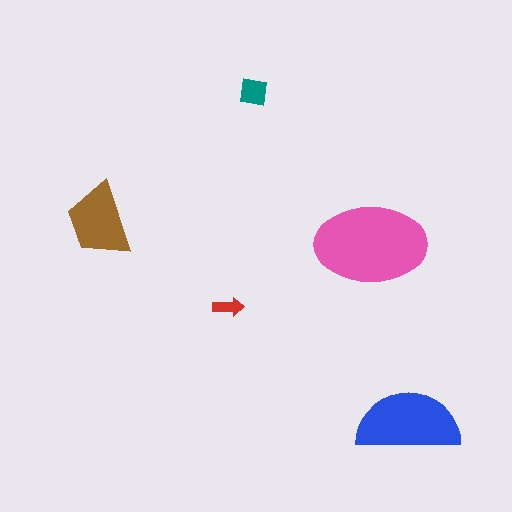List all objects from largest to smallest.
The pink ellipse, the blue semicircle, the brown trapezoid, the teal square, the red arrow.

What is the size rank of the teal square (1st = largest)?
4th.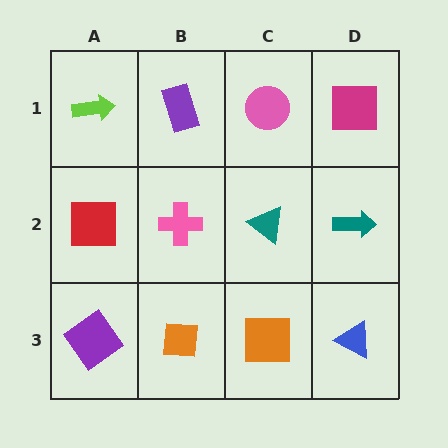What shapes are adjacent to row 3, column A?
A red square (row 2, column A), an orange square (row 3, column B).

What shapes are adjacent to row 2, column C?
A pink circle (row 1, column C), an orange square (row 3, column C), a pink cross (row 2, column B), a teal arrow (row 2, column D).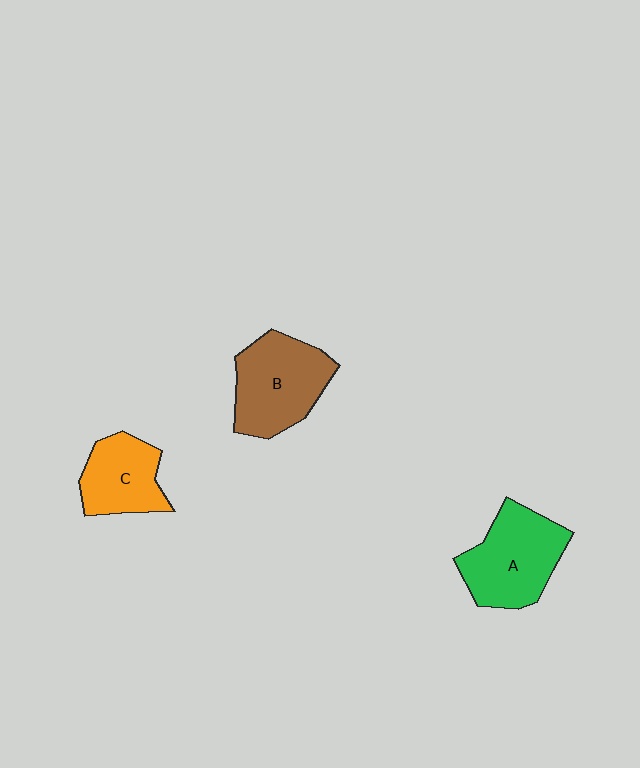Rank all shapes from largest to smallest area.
From largest to smallest: A (green), B (brown), C (orange).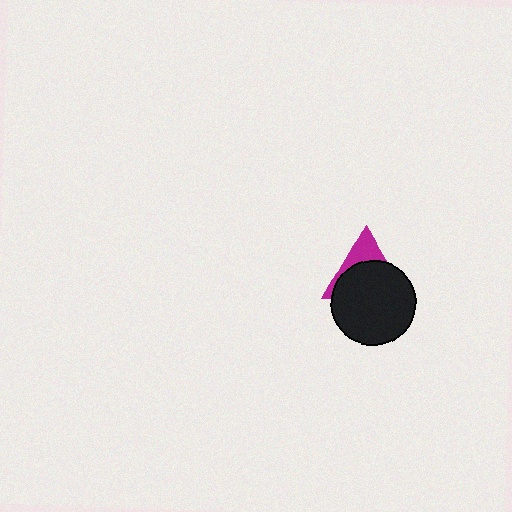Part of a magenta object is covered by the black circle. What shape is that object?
It is a triangle.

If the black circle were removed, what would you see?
You would see the complete magenta triangle.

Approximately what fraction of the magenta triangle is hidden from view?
Roughly 68% of the magenta triangle is hidden behind the black circle.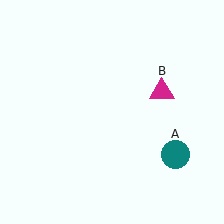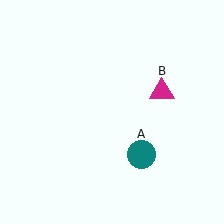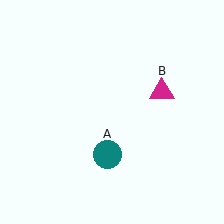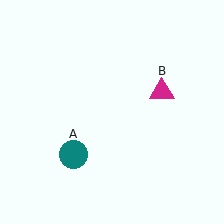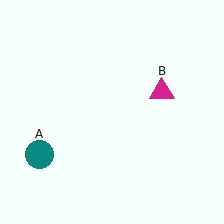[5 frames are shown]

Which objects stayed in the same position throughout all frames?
Magenta triangle (object B) remained stationary.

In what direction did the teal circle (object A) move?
The teal circle (object A) moved left.